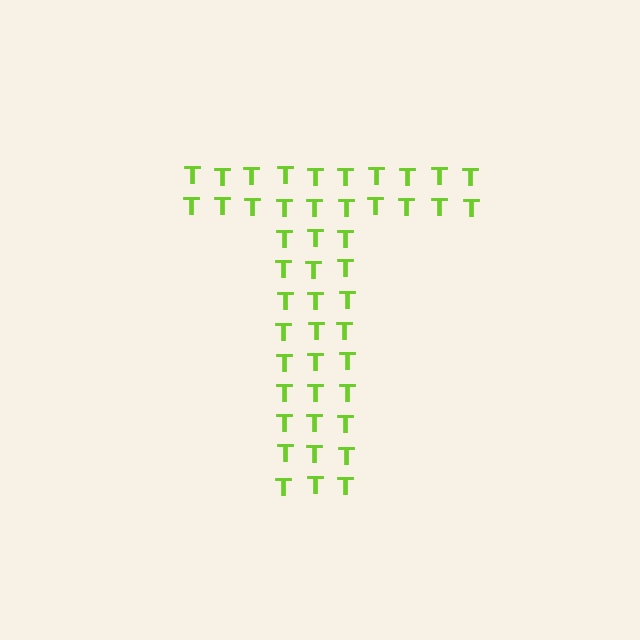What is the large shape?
The large shape is the letter T.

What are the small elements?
The small elements are letter T's.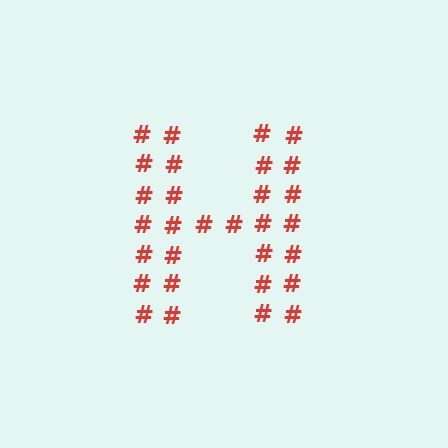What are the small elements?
The small elements are hash symbols.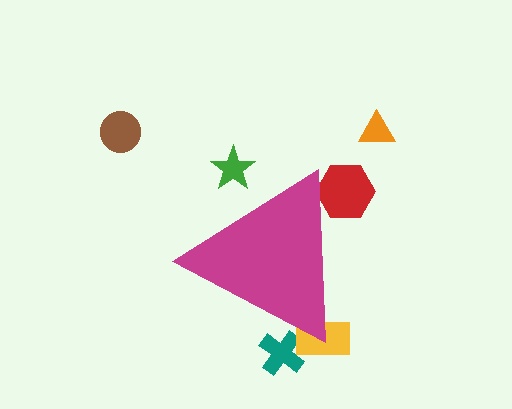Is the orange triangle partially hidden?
No, the orange triangle is fully visible.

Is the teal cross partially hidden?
Yes, the teal cross is partially hidden behind the magenta triangle.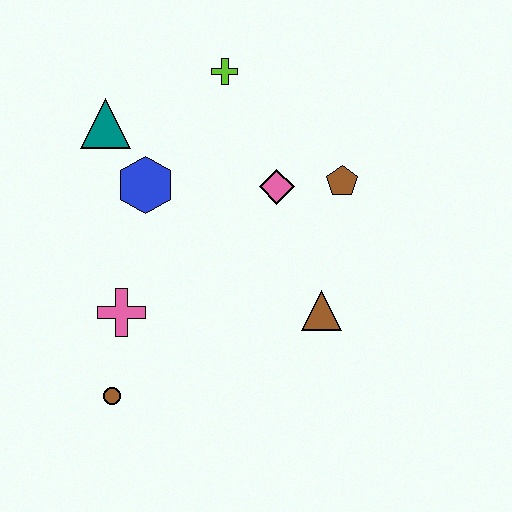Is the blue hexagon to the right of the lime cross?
No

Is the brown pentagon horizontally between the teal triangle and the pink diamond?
No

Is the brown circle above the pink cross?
No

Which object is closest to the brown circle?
The pink cross is closest to the brown circle.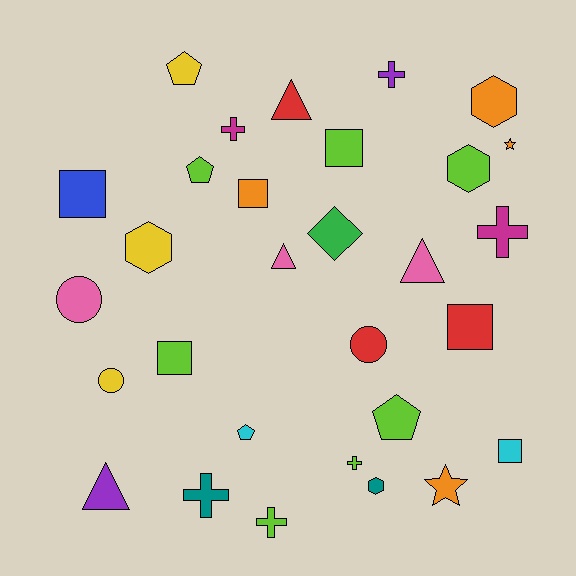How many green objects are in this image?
There is 1 green object.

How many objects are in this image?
There are 30 objects.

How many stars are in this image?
There are 2 stars.